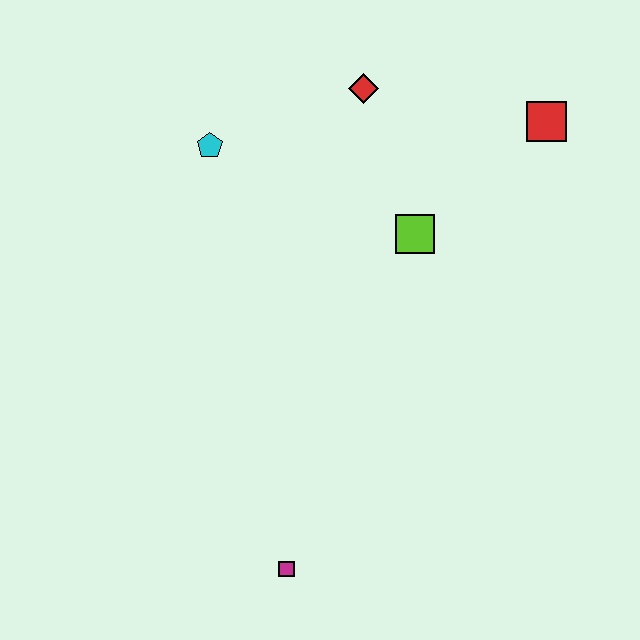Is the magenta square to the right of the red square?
No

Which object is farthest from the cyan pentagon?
The magenta square is farthest from the cyan pentagon.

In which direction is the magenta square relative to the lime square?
The magenta square is below the lime square.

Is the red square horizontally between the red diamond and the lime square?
No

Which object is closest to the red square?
The lime square is closest to the red square.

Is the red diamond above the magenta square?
Yes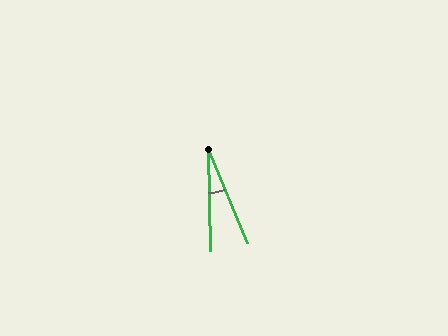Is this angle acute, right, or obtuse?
It is acute.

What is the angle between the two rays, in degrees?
Approximately 21 degrees.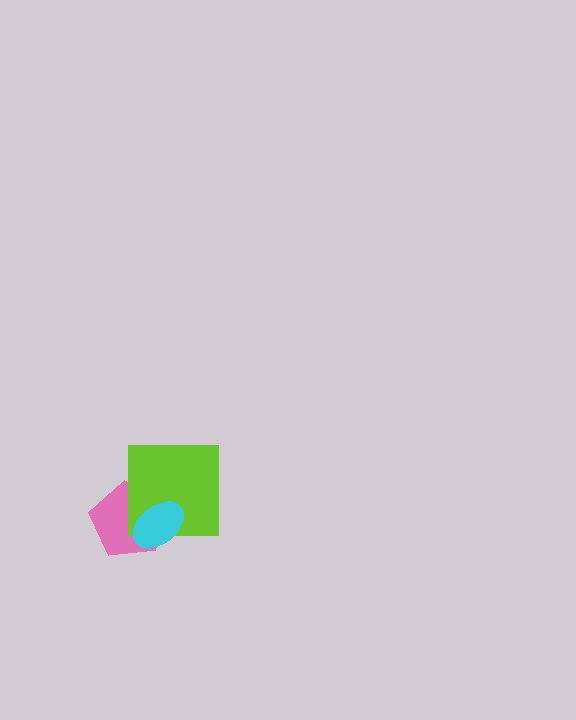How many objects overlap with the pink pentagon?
2 objects overlap with the pink pentagon.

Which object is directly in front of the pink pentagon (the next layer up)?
The lime square is directly in front of the pink pentagon.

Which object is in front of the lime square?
The cyan ellipse is in front of the lime square.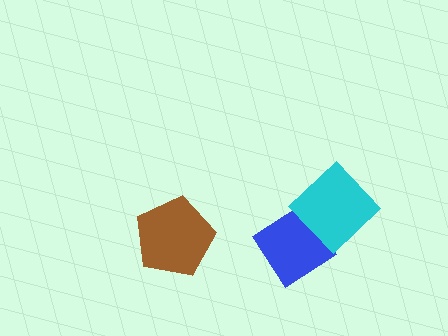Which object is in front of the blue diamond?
The cyan diamond is in front of the blue diamond.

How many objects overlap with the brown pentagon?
0 objects overlap with the brown pentagon.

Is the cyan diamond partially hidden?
No, no other shape covers it.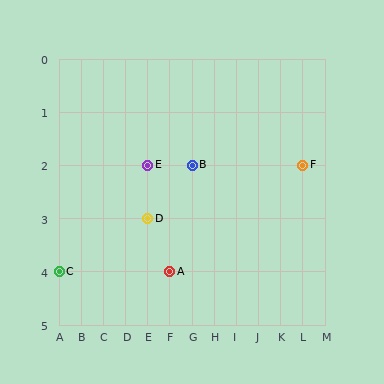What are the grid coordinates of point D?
Point D is at grid coordinates (E, 3).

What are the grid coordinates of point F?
Point F is at grid coordinates (L, 2).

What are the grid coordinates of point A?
Point A is at grid coordinates (F, 4).